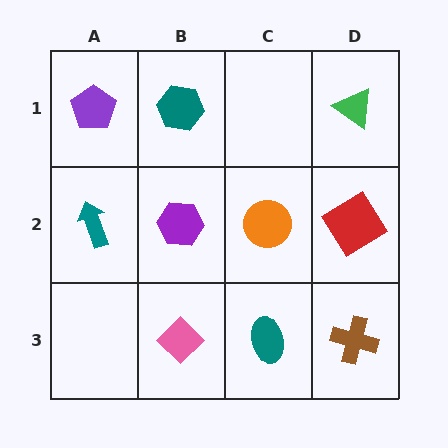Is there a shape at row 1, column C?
No, that cell is empty.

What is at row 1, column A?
A purple pentagon.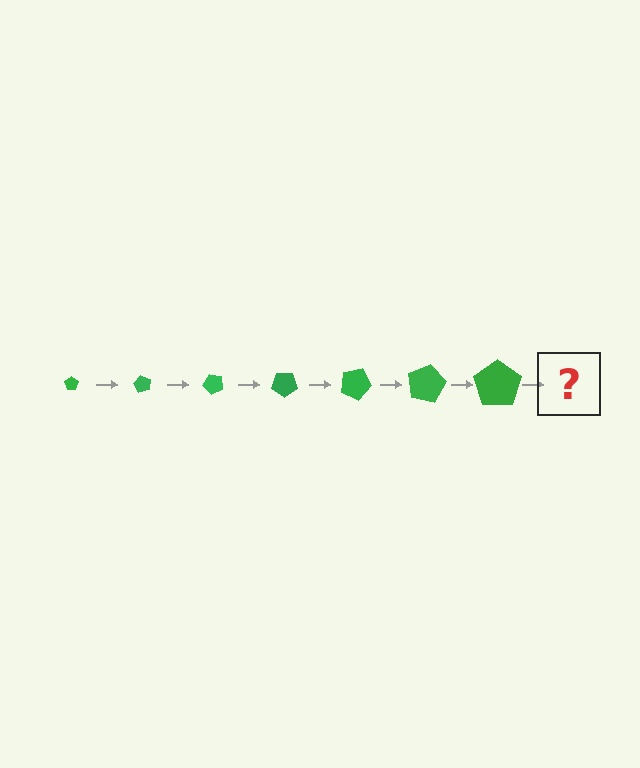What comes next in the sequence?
The next element should be a pentagon, larger than the previous one and rotated 420 degrees from the start.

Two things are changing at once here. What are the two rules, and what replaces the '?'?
The two rules are that the pentagon grows larger each step and it rotates 60 degrees each step. The '?' should be a pentagon, larger than the previous one and rotated 420 degrees from the start.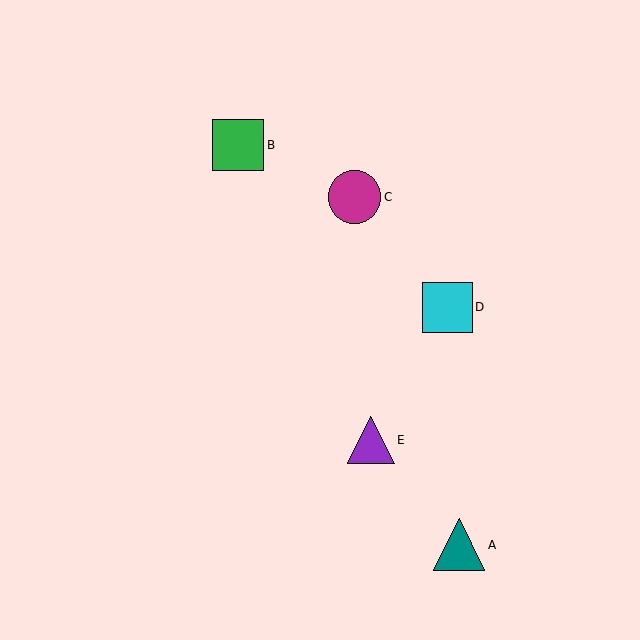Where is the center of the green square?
The center of the green square is at (238, 145).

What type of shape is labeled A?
Shape A is a teal triangle.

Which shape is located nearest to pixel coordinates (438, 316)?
The cyan square (labeled D) at (447, 307) is nearest to that location.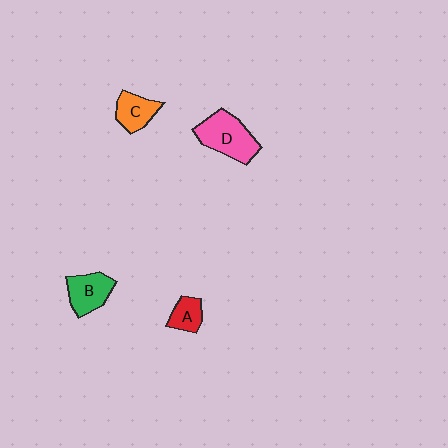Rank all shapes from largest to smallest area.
From largest to smallest: D (pink), B (green), C (orange), A (red).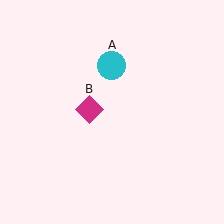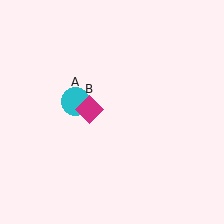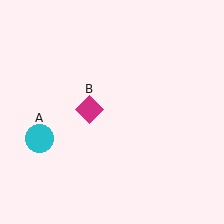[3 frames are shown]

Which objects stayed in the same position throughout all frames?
Magenta diamond (object B) remained stationary.